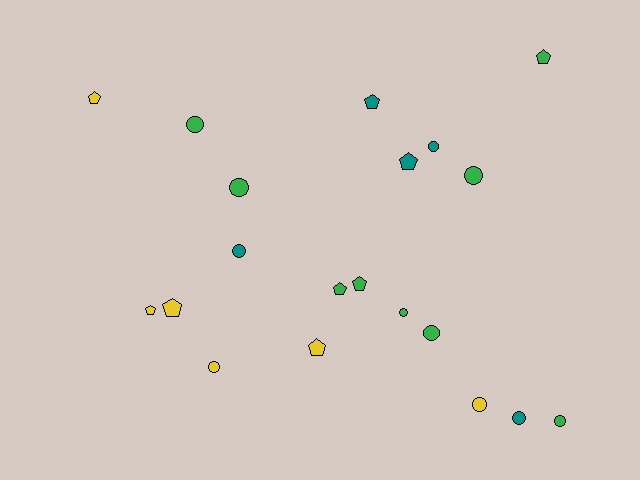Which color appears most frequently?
Green, with 9 objects.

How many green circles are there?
There are 6 green circles.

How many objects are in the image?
There are 20 objects.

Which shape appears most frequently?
Circle, with 11 objects.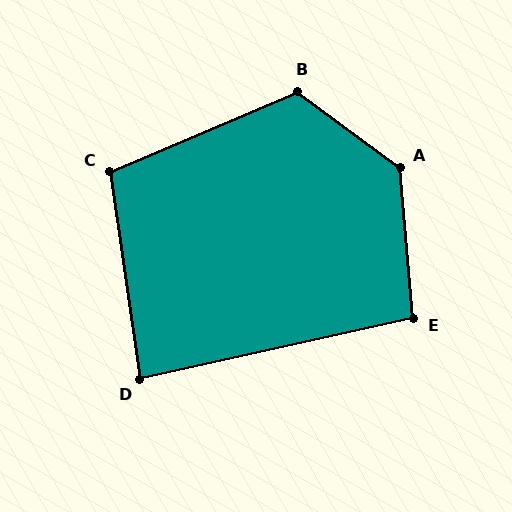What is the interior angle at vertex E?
Approximately 98 degrees (obtuse).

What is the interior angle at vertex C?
Approximately 105 degrees (obtuse).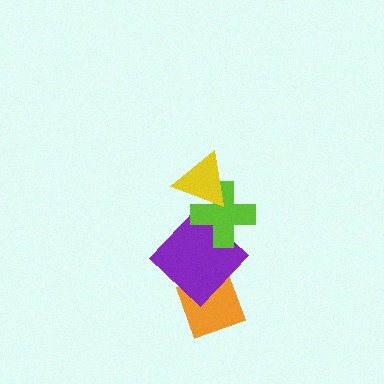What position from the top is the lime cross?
The lime cross is 2nd from the top.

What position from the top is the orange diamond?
The orange diamond is 4th from the top.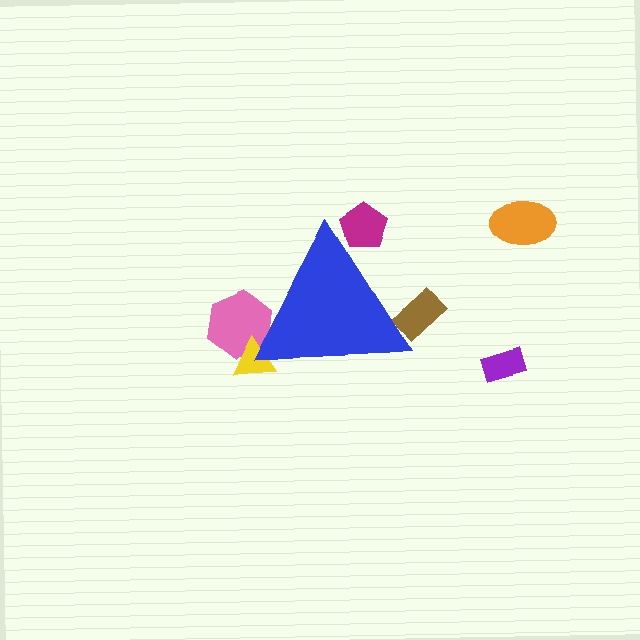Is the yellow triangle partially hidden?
Yes, the yellow triangle is partially hidden behind the blue triangle.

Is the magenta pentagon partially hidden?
Yes, the magenta pentagon is partially hidden behind the blue triangle.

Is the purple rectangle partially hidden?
No, the purple rectangle is fully visible.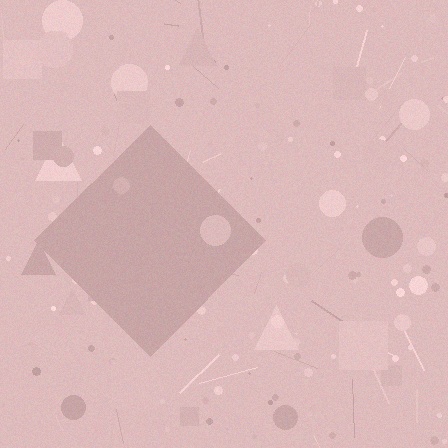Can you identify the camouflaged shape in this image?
The camouflaged shape is a diamond.